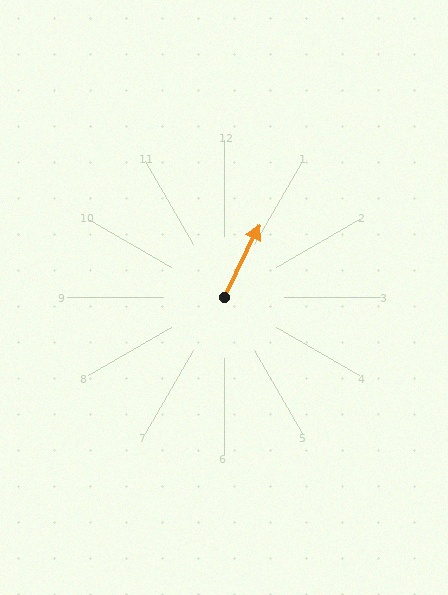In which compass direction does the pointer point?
Northeast.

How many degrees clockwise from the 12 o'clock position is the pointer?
Approximately 26 degrees.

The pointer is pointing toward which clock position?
Roughly 1 o'clock.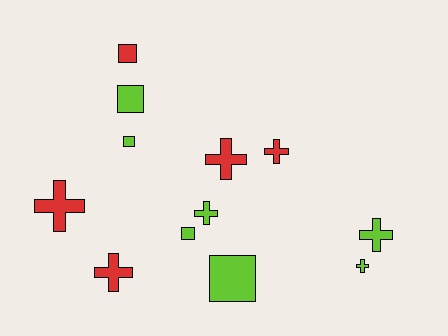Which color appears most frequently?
Lime, with 7 objects.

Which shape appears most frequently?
Cross, with 7 objects.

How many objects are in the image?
There are 12 objects.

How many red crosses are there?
There are 4 red crosses.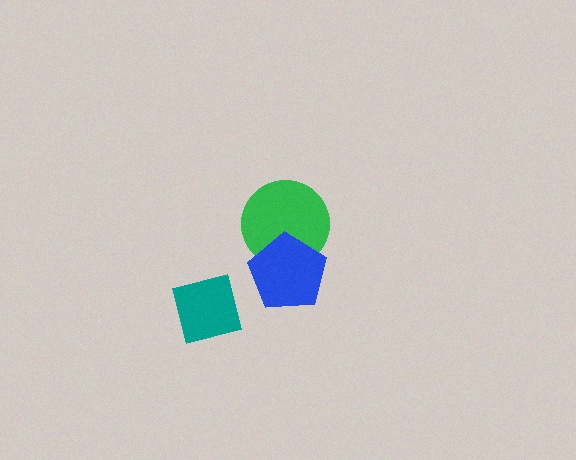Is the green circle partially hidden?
Yes, it is partially covered by another shape.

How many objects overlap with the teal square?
0 objects overlap with the teal square.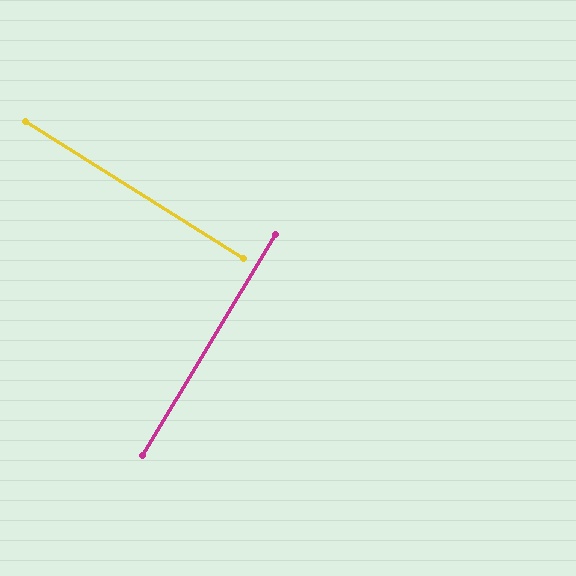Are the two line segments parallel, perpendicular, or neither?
Perpendicular — they meet at approximately 89°.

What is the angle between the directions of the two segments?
Approximately 89 degrees.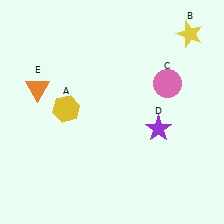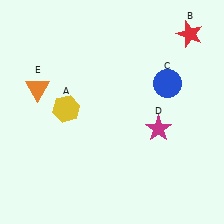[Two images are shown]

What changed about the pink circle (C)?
In Image 1, C is pink. In Image 2, it changed to blue.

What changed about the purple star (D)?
In Image 1, D is purple. In Image 2, it changed to magenta.